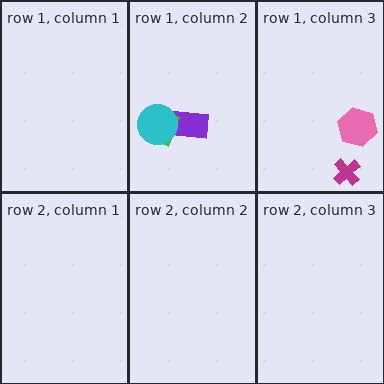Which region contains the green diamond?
The row 1, column 2 region.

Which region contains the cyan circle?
The row 1, column 2 region.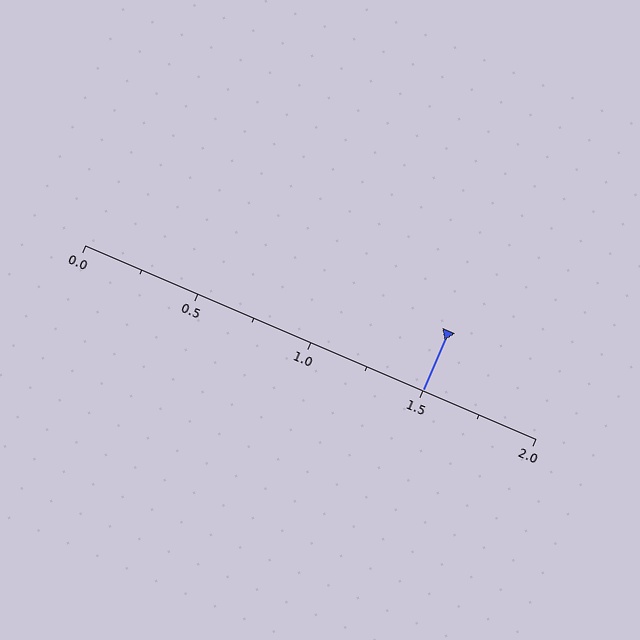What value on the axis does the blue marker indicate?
The marker indicates approximately 1.5.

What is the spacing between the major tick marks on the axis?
The major ticks are spaced 0.5 apart.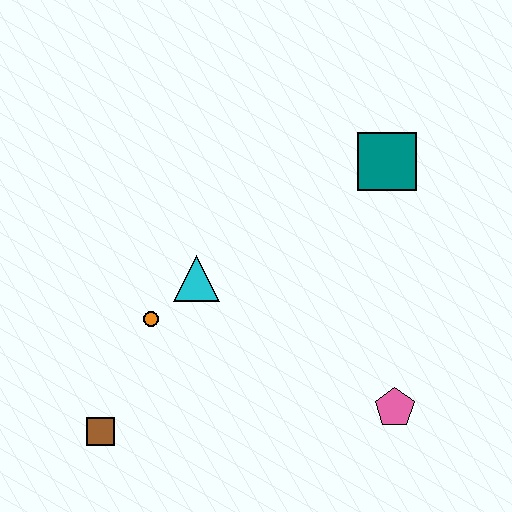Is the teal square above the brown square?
Yes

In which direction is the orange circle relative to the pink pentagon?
The orange circle is to the left of the pink pentagon.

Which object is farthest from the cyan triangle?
The pink pentagon is farthest from the cyan triangle.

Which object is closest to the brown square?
The orange circle is closest to the brown square.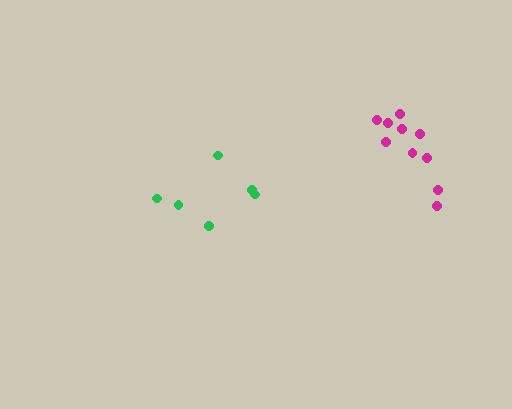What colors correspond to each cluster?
The clusters are colored: green, magenta.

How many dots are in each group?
Group 1: 6 dots, Group 2: 10 dots (16 total).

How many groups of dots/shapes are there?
There are 2 groups.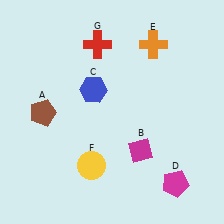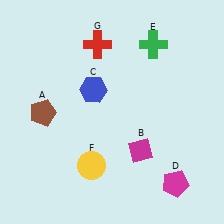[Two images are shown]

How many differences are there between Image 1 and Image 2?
There is 1 difference between the two images.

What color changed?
The cross (E) changed from orange in Image 1 to green in Image 2.